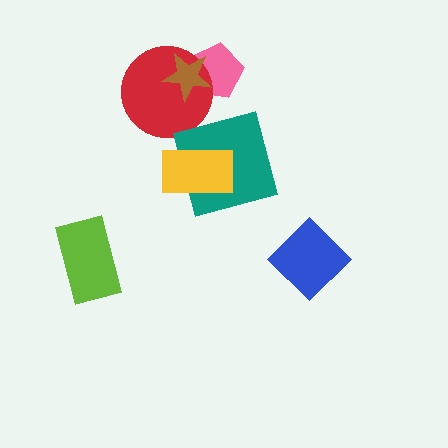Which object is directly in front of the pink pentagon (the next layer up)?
The red circle is directly in front of the pink pentagon.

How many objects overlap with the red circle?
2 objects overlap with the red circle.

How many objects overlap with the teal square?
1 object overlaps with the teal square.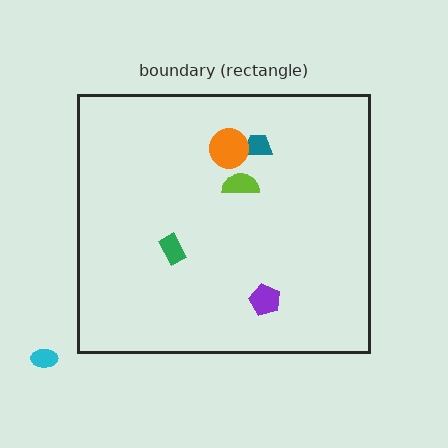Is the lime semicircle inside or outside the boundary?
Inside.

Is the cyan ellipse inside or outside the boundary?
Outside.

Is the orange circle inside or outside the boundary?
Inside.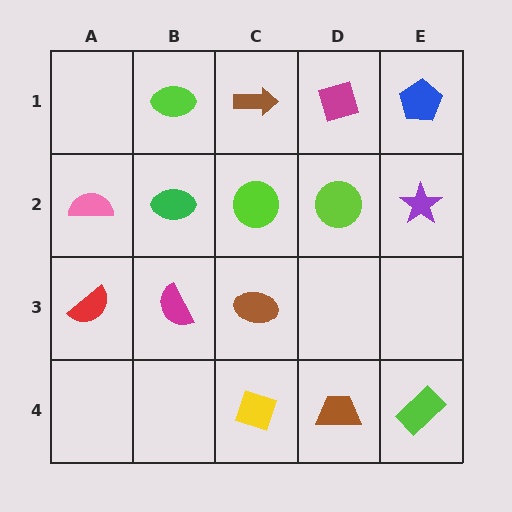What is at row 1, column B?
A lime ellipse.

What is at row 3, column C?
A brown ellipse.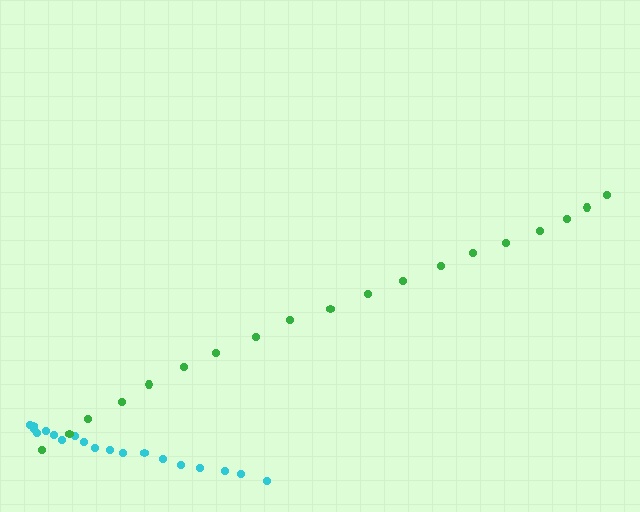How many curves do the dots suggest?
There are 2 distinct paths.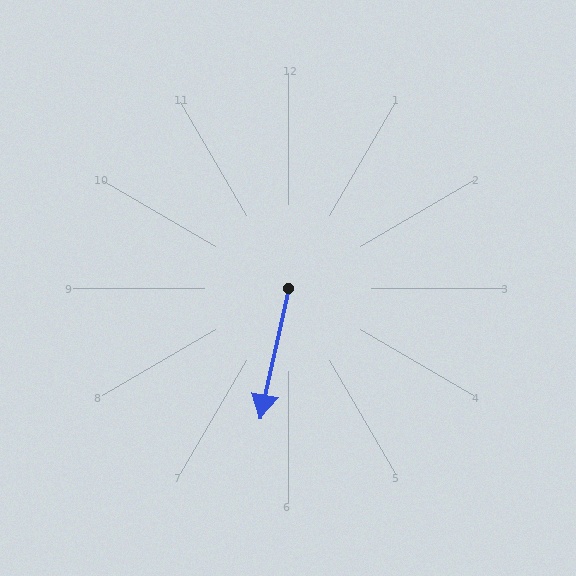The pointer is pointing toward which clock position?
Roughly 6 o'clock.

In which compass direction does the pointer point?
South.